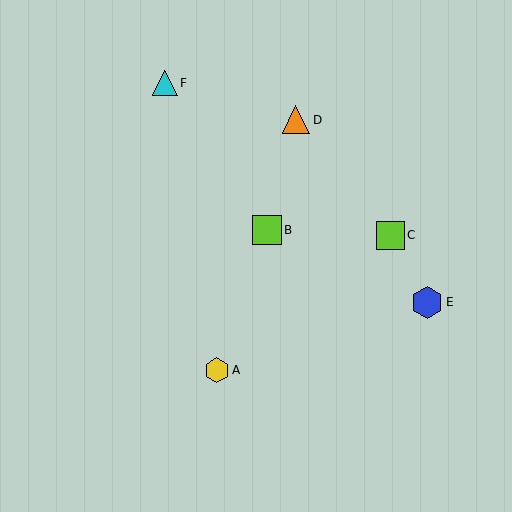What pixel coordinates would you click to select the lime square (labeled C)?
Click at (391, 235) to select the lime square C.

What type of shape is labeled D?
Shape D is an orange triangle.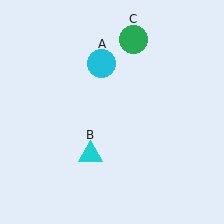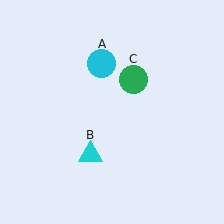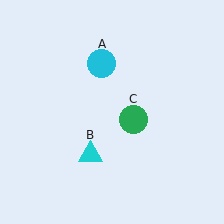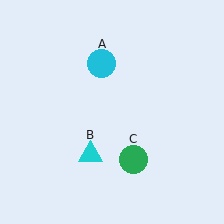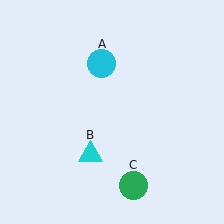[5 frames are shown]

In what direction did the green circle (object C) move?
The green circle (object C) moved down.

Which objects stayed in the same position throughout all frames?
Cyan circle (object A) and cyan triangle (object B) remained stationary.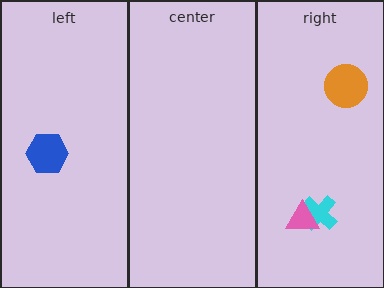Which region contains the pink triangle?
The right region.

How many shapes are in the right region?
3.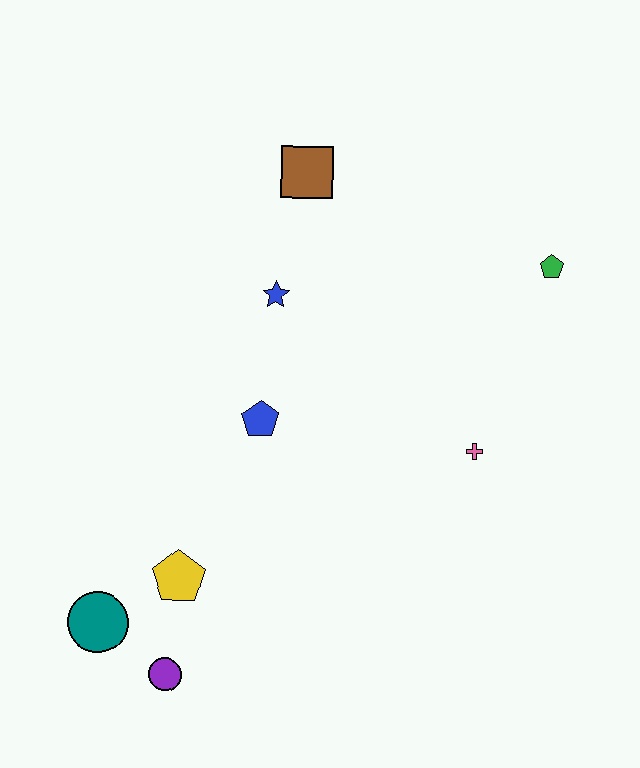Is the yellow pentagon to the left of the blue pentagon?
Yes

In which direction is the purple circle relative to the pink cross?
The purple circle is to the left of the pink cross.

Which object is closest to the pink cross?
The green pentagon is closest to the pink cross.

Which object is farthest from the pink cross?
The teal circle is farthest from the pink cross.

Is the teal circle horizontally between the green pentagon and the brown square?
No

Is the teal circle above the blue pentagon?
No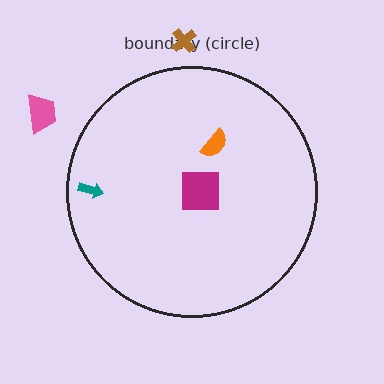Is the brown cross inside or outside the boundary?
Outside.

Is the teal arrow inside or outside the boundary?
Inside.